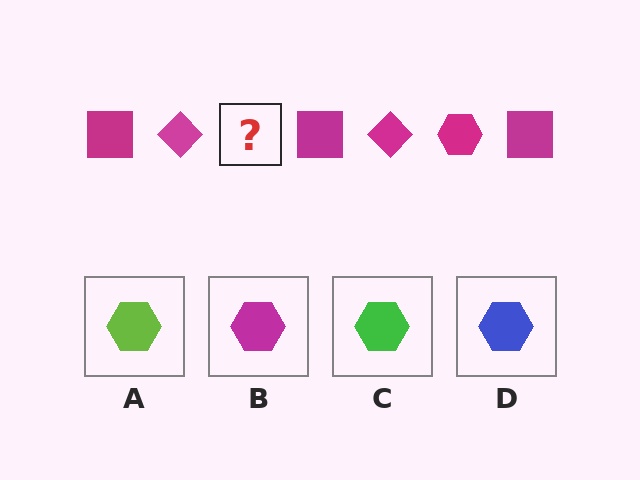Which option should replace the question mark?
Option B.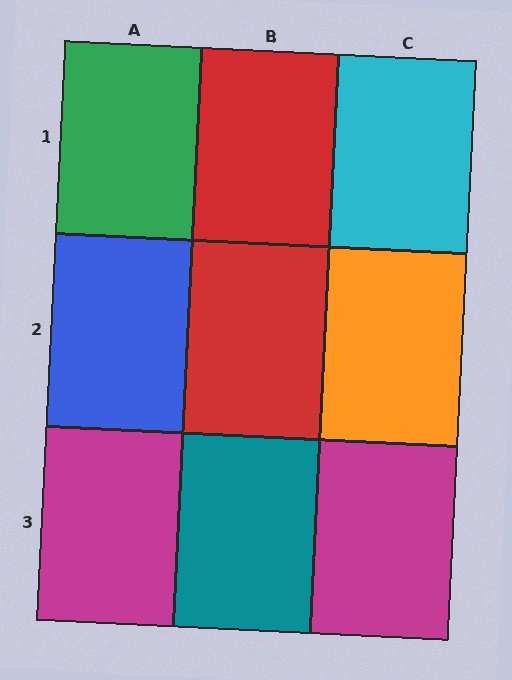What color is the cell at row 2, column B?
Red.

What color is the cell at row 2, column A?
Blue.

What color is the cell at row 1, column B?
Red.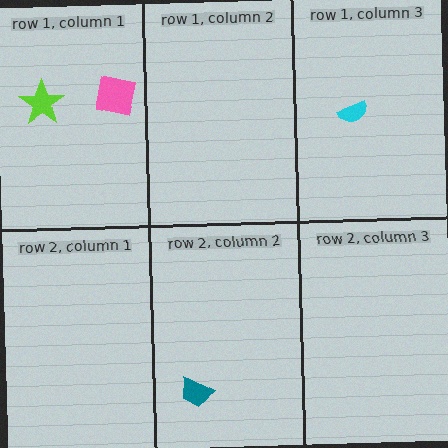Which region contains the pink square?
The row 1, column 1 region.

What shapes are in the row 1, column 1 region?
The pink square, the lime star.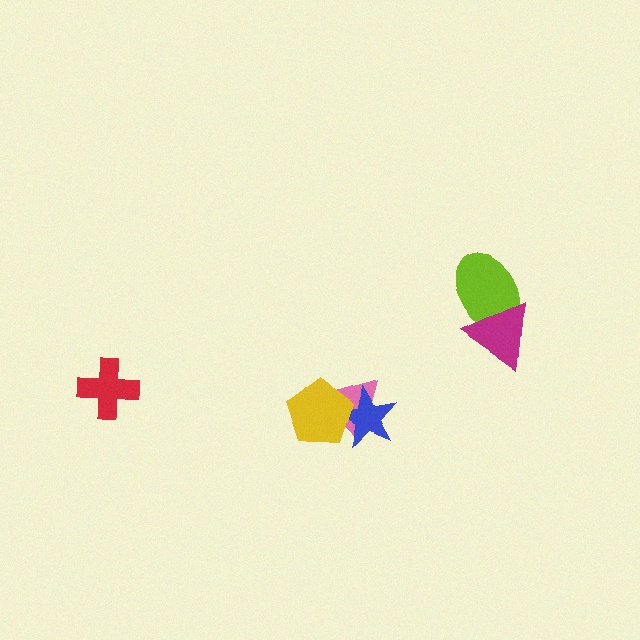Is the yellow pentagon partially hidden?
No, no other shape covers it.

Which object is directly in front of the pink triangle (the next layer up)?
The blue star is directly in front of the pink triangle.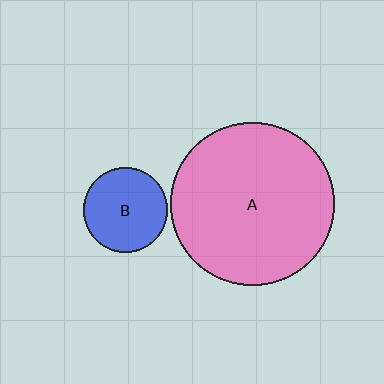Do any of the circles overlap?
No, none of the circles overlap.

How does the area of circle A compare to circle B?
Approximately 3.7 times.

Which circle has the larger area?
Circle A (pink).